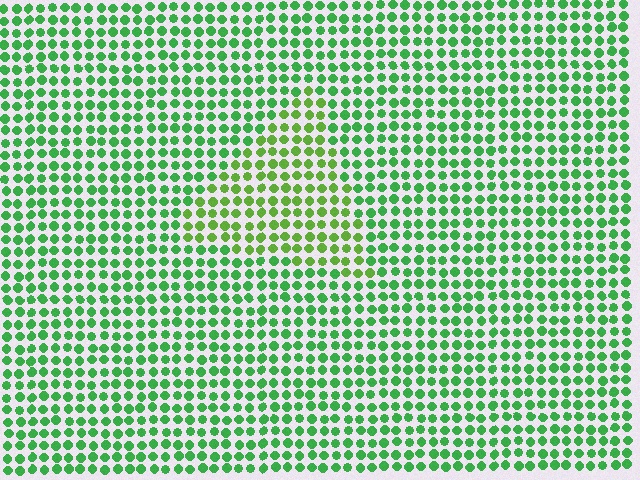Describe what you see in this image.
The image is filled with small green elements in a uniform arrangement. A triangle-shaped region is visible where the elements are tinted to a slightly different hue, forming a subtle color boundary.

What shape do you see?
I see a triangle.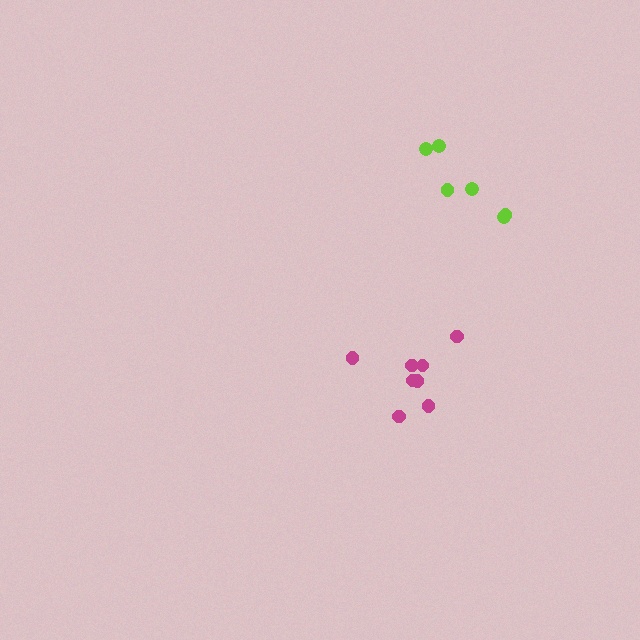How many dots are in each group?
Group 1: 8 dots, Group 2: 6 dots (14 total).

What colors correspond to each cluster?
The clusters are colored: magenta, lime.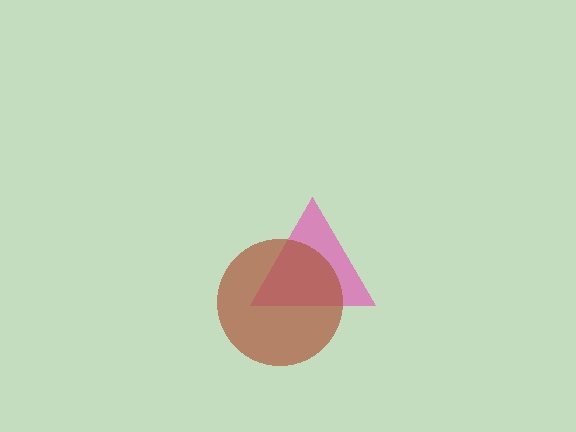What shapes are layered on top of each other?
The layered shapes are: a pink triangle, a brown circle.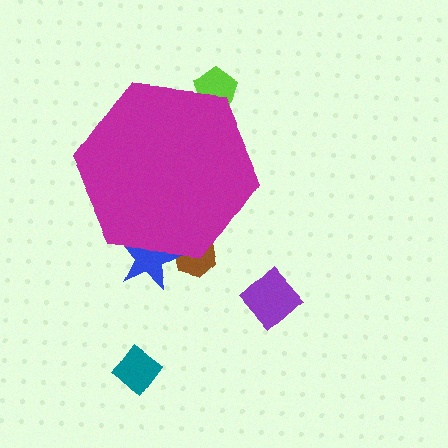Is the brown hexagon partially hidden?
Yes, the brown hexagon is partially hidden behind the magenta hexagon.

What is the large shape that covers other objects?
A magenta hexagon.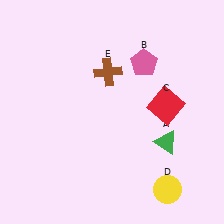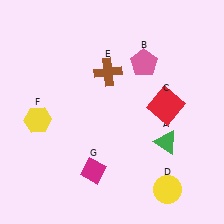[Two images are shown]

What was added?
A yellow hexagon (F), a magenta diamond (G) were added in Image 2.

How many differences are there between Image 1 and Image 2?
There are 2 differences between the two images.